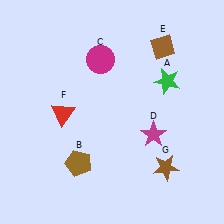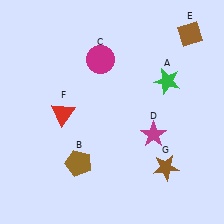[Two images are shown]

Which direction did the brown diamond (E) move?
The brown diamond (E) moved right.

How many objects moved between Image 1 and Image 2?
1 object moved between the two images.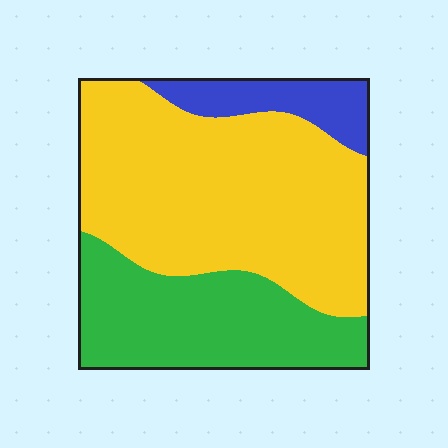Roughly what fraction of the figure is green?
Green takes up between a quarter and a half of the figure.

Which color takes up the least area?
Blue, at roughly 10%.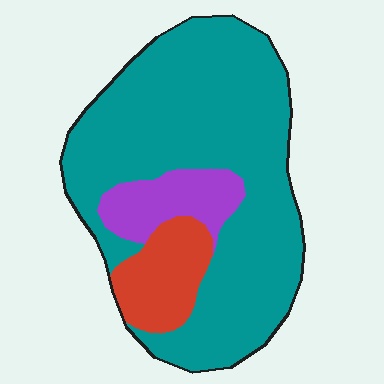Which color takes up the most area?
Teal, at roughly 75%.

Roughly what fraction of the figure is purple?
Purple covers 12% of the figure.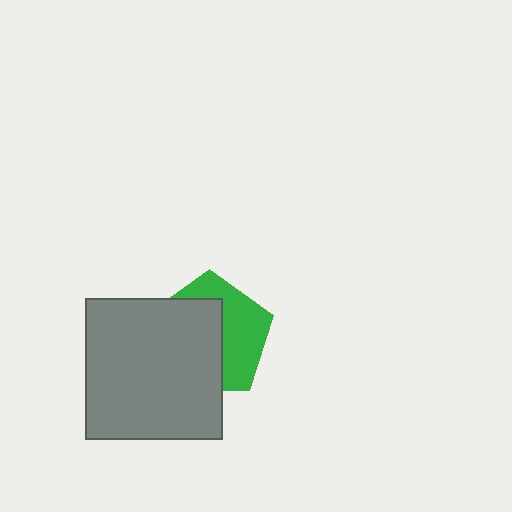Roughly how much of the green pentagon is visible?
A small part of it is visible (roughly 43%).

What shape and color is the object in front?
The object in front is a gray rectangle.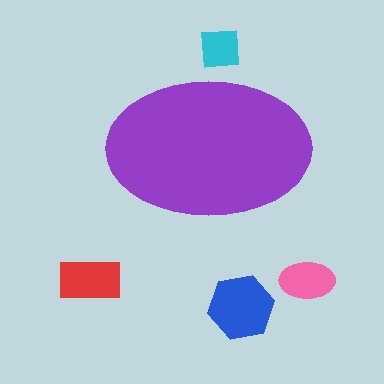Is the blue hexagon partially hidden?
No, the blue hexagon is fully visible.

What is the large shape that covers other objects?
A purple ellipse.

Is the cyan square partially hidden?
Yes, the cyan square is partially hidden behind the purple ellipse.